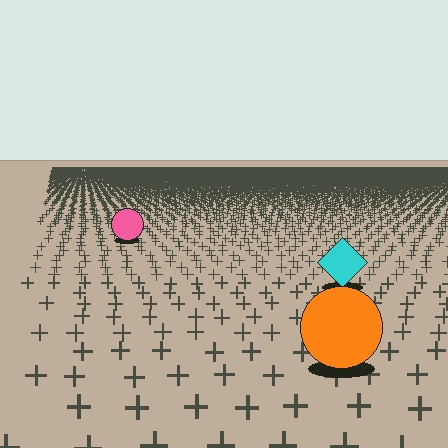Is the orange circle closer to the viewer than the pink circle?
Yes. The orange circle is closer — you can tell from the texture gradient: the ground texture is coarser near it.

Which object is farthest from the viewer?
The pink circle is farthest from the viewer. It appears smaller and the ground texture around it is denser.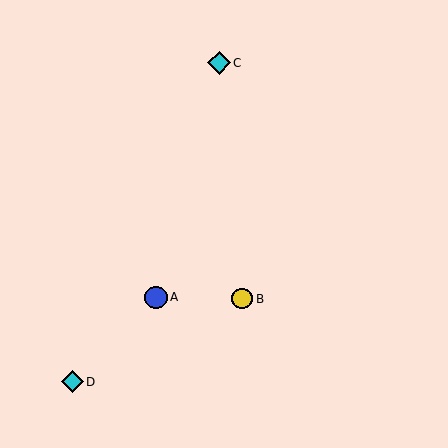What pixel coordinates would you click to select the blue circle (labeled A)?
Click at (156, 297) to select the blue circle A.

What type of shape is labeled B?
Shape B is a yellow circle.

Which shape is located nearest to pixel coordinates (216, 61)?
The cyan diamond (labeled C) at (219, 63) is nearest to that location.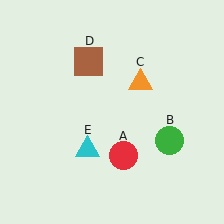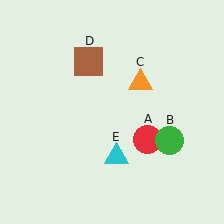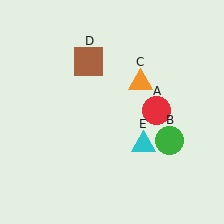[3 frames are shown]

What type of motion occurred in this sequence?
The red circle (object A), cyan triangle (object E) rotated counterclockwise around the center of the scene.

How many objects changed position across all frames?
2 objects changed position: red circle (object A), cyan triangle (object E).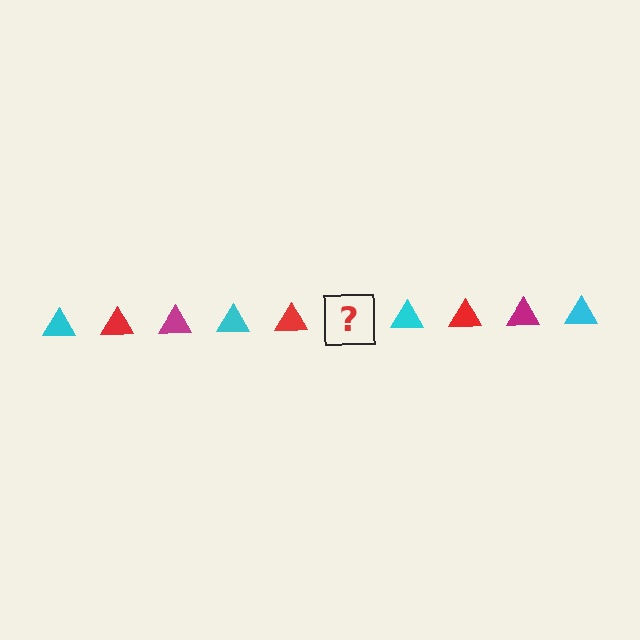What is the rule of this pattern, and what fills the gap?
The rule is that the pattern cycles through cyan, red, magenta triangles. The gap should be filled with a magenta triangle.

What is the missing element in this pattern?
The missing element is a magenta triangle.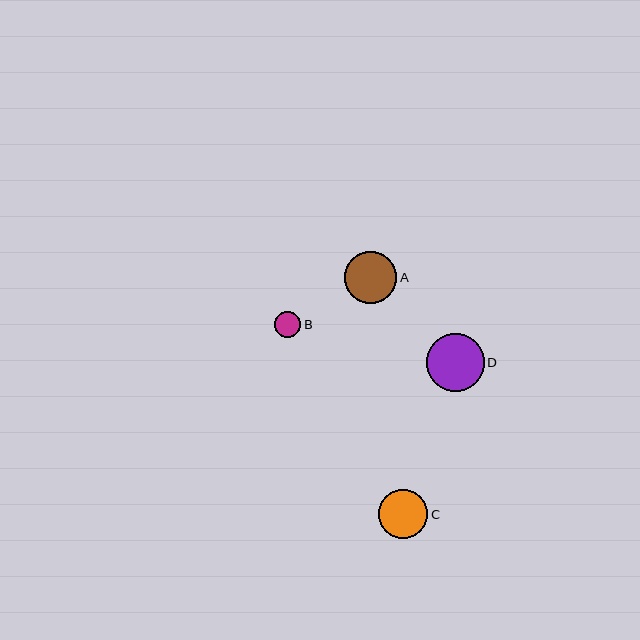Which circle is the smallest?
Circle B is the smallest with a size of approximately 26 pixels.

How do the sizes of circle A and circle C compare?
Circle A and circle C are approximately the same size.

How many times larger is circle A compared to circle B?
Circle A is approximately 2.0 times the size of circle B.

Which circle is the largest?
Circle D is the largest with a size of approximately 58 pixels.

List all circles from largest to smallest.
From largest to smallest: D, A, C, B.